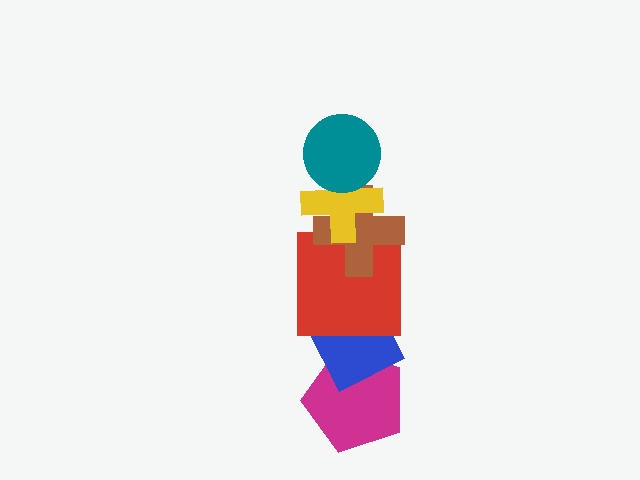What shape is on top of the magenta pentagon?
The blue diamond is on top of the magenta pentagon.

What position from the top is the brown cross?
The brown cross is 3rd from the top.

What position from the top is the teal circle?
The teal circle is 1st from the top.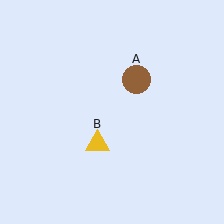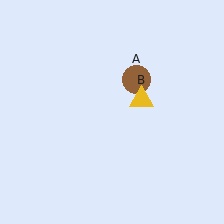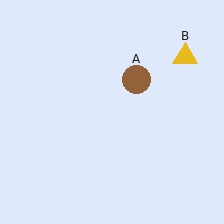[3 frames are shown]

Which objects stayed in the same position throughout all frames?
Brown circle (object A) remained stationary.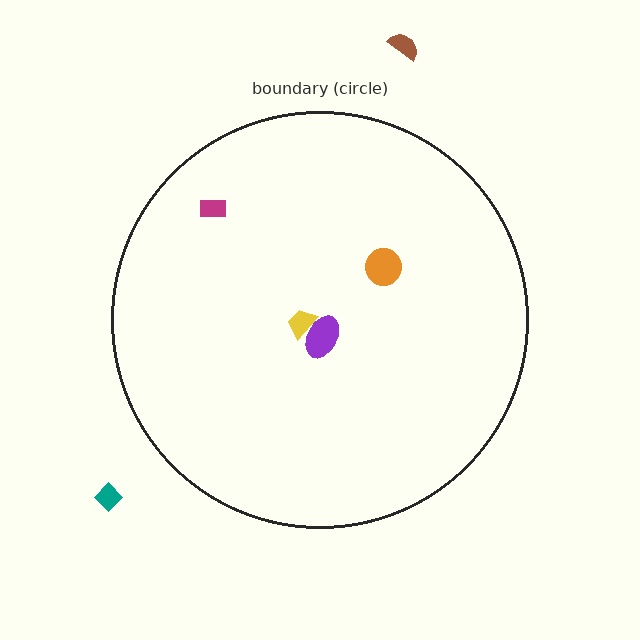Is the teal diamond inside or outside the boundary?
Outside.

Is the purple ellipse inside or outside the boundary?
Inside.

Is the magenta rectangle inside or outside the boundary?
Inside.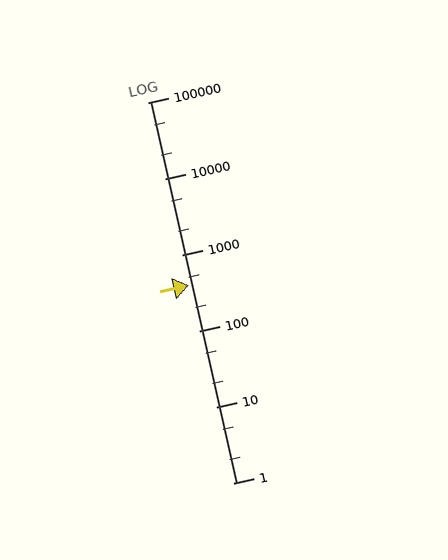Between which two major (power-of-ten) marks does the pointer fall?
The pointer is between 100 and 1000.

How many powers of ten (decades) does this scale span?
The scale spans 5 decades, from 1 to 100000.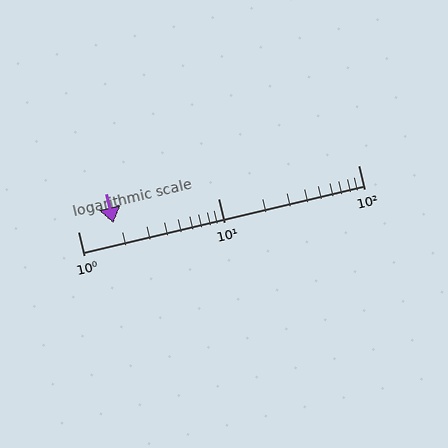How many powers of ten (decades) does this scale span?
The scale spans 2 decades, from 1 to 100.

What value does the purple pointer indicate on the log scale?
The pointer indicates approximately 1.8.